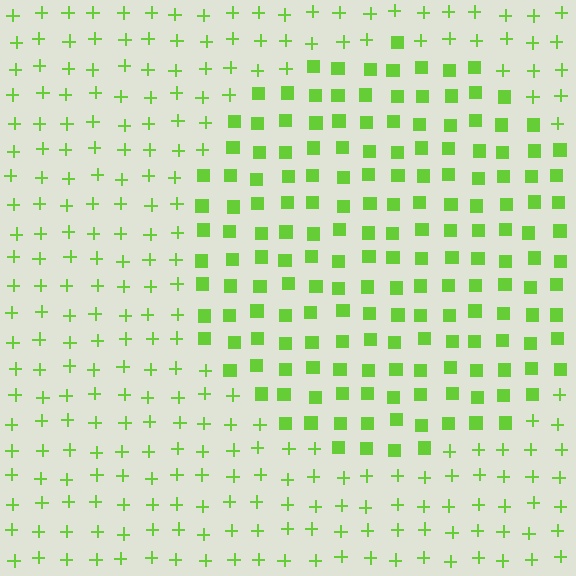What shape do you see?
I see a circle.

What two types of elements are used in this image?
The image uses squares inside the circle region and plus signs outside it.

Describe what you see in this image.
The image is filled with small lime elements arranged in a uniform grid. A circle-shaped region contains squares, while the surrounding area contains plus signs. The boundary is defined purely by the change in element shape.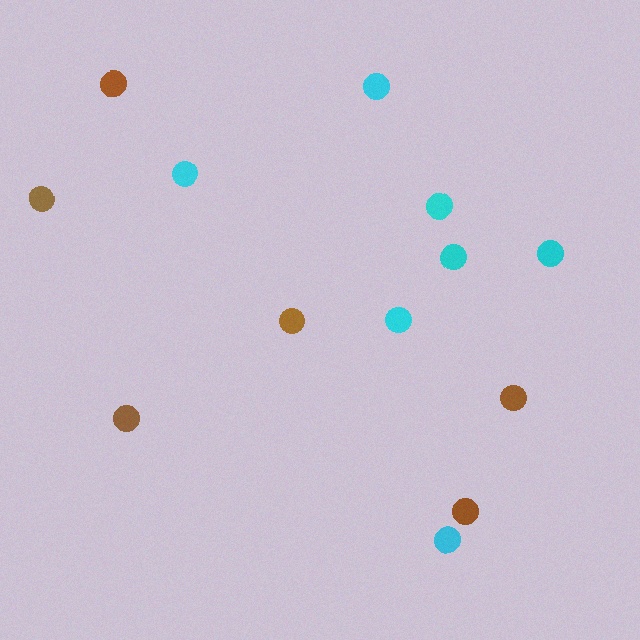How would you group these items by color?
There are 2 groups: one group of cyan circles (7) and one group of brown circles (6).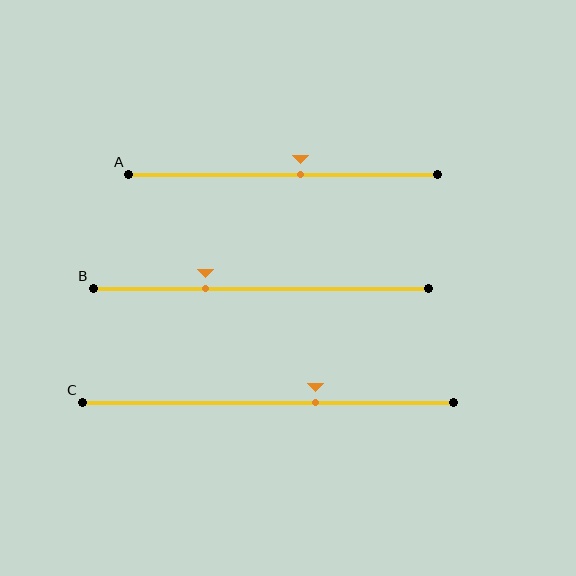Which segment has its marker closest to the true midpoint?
Segment A has its marker closest to the true midpoint.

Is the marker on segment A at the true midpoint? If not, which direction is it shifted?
No, the marker on segment A is shifted to the right by about 6% of the segment length.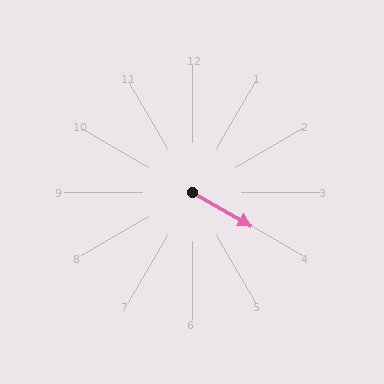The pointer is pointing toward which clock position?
Roughly 4 o'clock.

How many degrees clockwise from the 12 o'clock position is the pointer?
Approximately 120 degrees.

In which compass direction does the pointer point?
Southeast.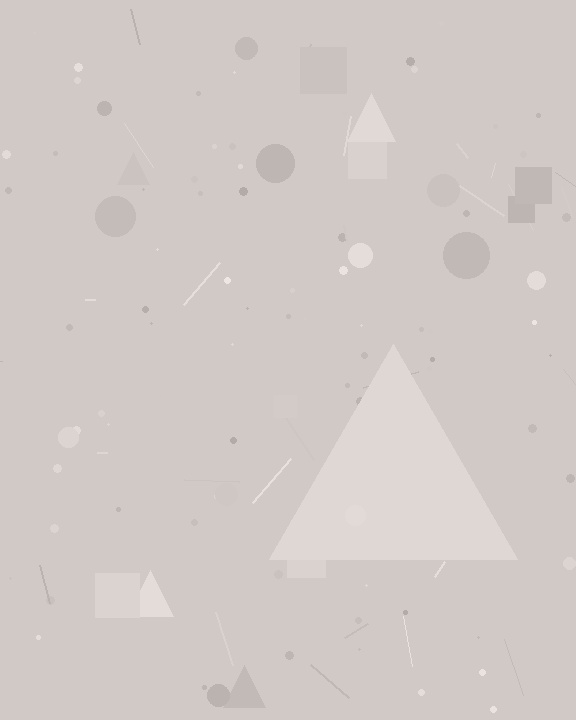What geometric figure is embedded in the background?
A triangle is embedded in the background.